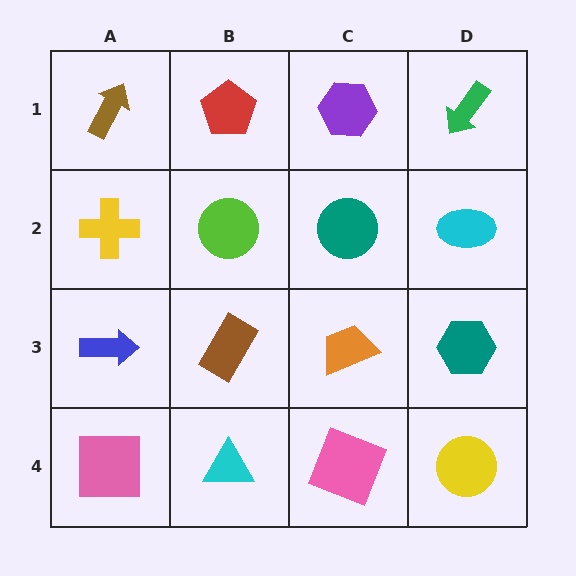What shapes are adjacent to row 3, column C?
A teal circle (row 2, column C), a pink square (row 4, column C), a brown rectangle (row 3, column B), a teal hexagon (row 3, column D).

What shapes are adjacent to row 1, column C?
A teal circle (row 2, column C), a red pentagon (row 1, column B), a green arrow (row 1, column D).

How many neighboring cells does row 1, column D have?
2.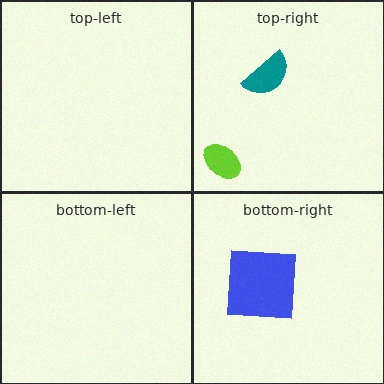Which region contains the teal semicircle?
The top-right region.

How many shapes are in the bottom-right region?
1.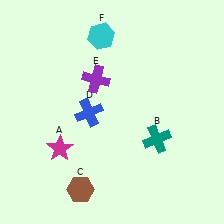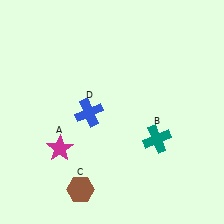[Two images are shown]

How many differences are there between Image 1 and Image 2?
There are 2 differences between the two images.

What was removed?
The purple cross (E), the cyan hexagon (F) were removed in Image 2.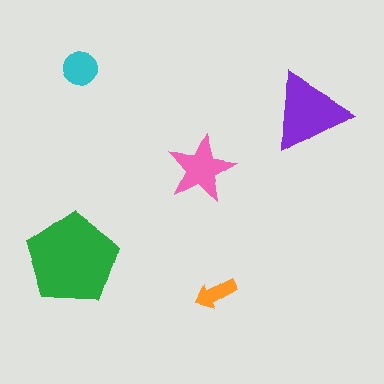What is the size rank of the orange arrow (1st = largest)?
5th.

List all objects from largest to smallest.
The green pentagon, the purple triangle, the pink star, the cyan circle, the orange arrow.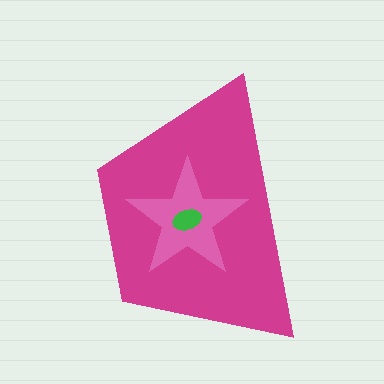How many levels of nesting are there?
3.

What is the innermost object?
The green ellipse.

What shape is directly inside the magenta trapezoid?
The pink star.